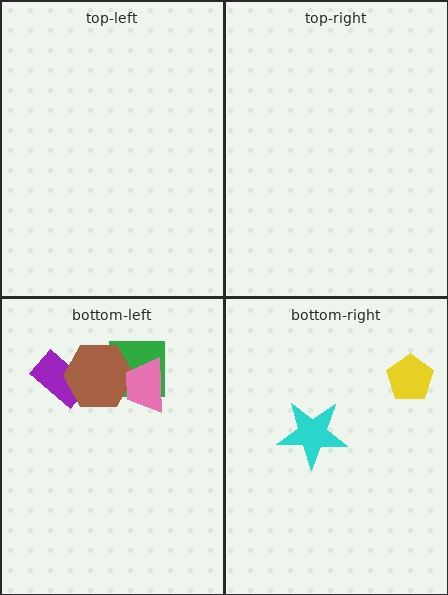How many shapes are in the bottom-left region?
4.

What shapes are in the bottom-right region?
The cyan star, the yellow pentagon.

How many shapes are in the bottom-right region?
2.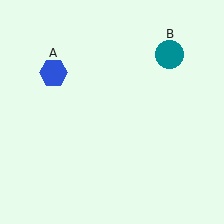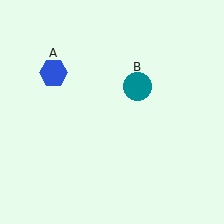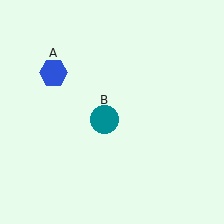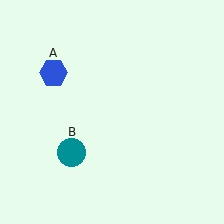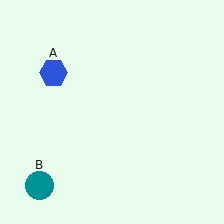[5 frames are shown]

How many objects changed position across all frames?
1 object changed position: teal circle (object B).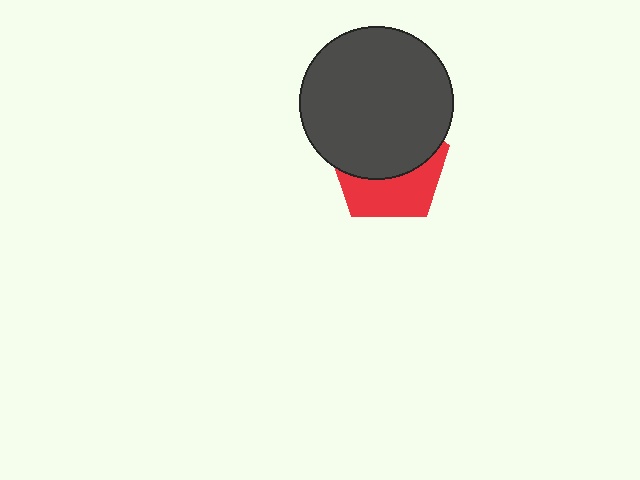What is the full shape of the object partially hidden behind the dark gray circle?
The partially hidden object is a red pentagon.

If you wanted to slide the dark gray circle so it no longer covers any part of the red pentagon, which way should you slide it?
Slide it up — that is the most direct way to separate the two shapes.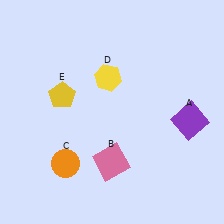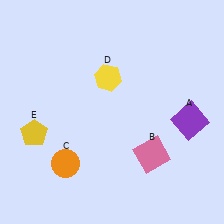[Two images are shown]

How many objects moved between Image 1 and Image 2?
2 objects moved between the two images.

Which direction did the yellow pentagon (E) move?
The yellow pentagon (E) moved down.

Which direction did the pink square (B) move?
The pink square (B) moved right.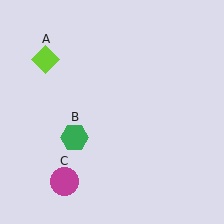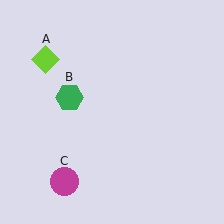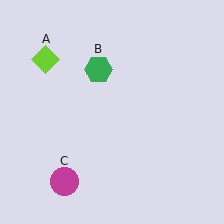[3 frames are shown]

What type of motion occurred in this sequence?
The green hexagon (object B) rotated clockwise around the center of the scene.